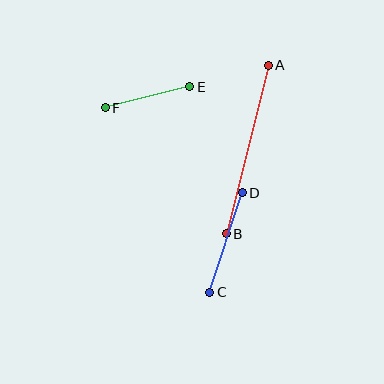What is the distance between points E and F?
The distance is approximately 87 pixels.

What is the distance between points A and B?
The distance is approximately 174 pixels.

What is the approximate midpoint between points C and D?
The midpoint is at approximately (226, 243) pixels.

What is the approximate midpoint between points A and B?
The midpoint is at approximately (247, 149) pixels.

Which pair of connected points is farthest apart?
Points A and B are farthest apart.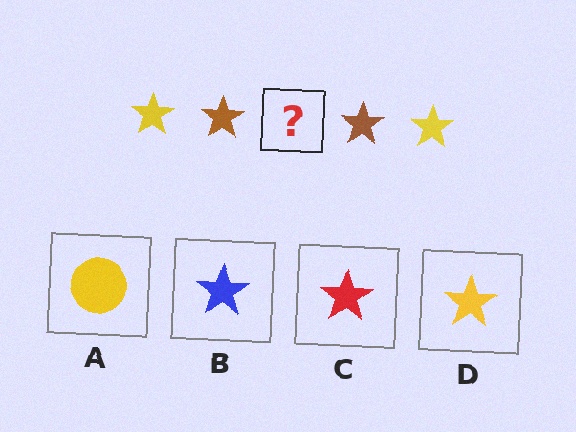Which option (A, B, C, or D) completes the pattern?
D.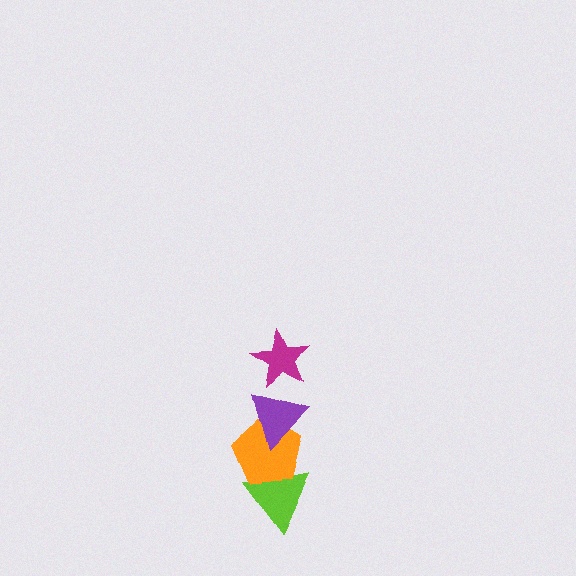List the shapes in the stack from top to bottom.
From top to bottom: the magenta star, the purple triangle, the orange pentagon, the lime triangle.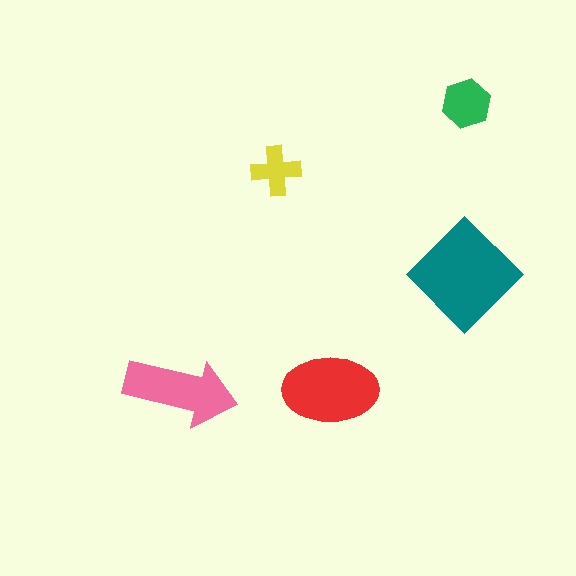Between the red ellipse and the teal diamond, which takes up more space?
The teal diamond.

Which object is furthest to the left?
The pink arrow is leftmost.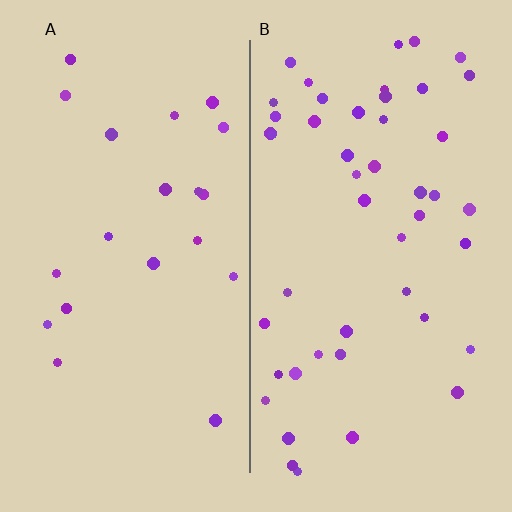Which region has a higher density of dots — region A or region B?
B (the right).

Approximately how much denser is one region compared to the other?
Approximately 2.3× — region B over region A.